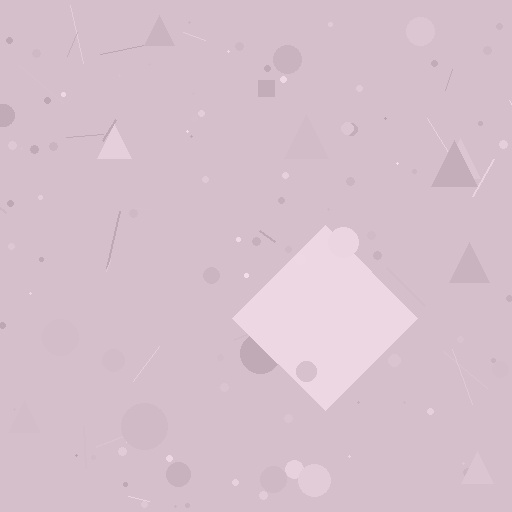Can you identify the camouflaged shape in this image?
The camouflaged shape is a diamond.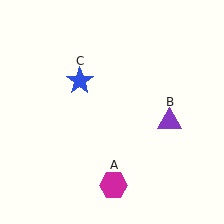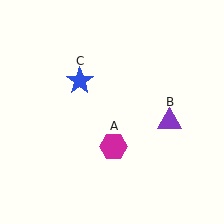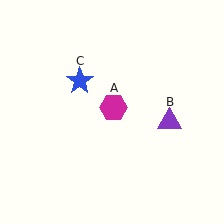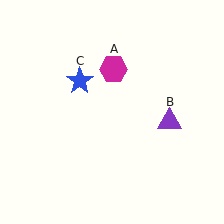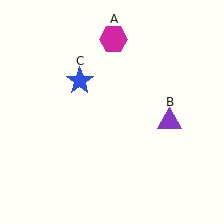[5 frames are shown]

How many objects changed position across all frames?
1 object changed position: magenta hexagon (object A).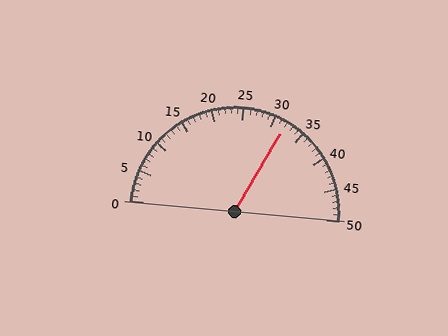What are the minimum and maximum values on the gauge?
The gauge ranges from 0 to 50.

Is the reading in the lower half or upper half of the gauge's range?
The reading is in the upper half of the range (0 to 50).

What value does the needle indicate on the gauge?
The needle indicates approximately 32.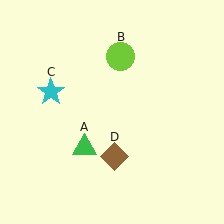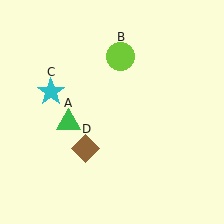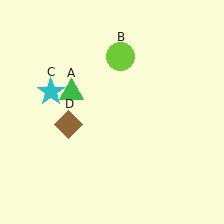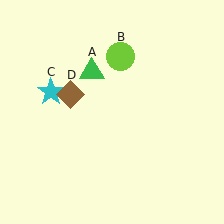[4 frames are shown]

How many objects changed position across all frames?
2 objects changed position: green triangle (object A), brown diamond (object D).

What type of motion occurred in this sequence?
The green triangle (object A), brown diamond (object D) rotated clockwise around the center of the scene.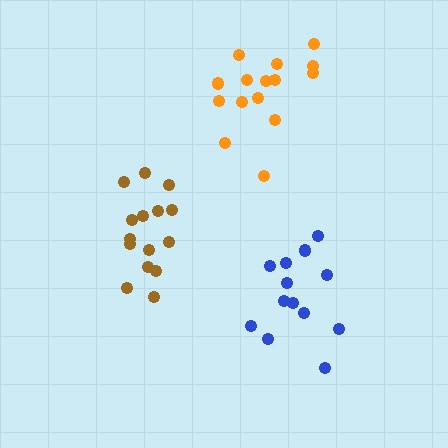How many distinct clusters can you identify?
There are 3 distinct clusters.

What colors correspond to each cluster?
The clusters are colored: brown, blue, orange.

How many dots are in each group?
Group 1: 15 dots, Group 2: 13 dots, Group 3: 15 dots (43 total).